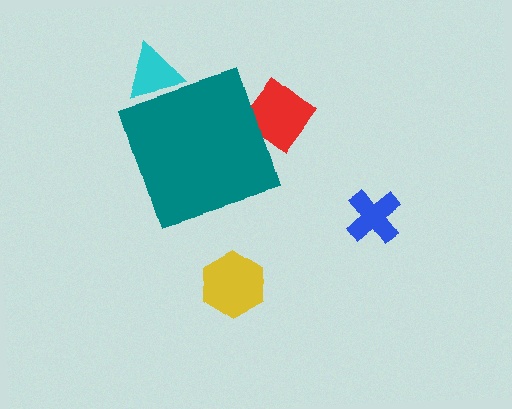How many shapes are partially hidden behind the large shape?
2 shapes are partially hidden.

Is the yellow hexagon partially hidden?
No, the yellow hexagon is fully visible.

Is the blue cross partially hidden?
No, the blue cross is fully visible.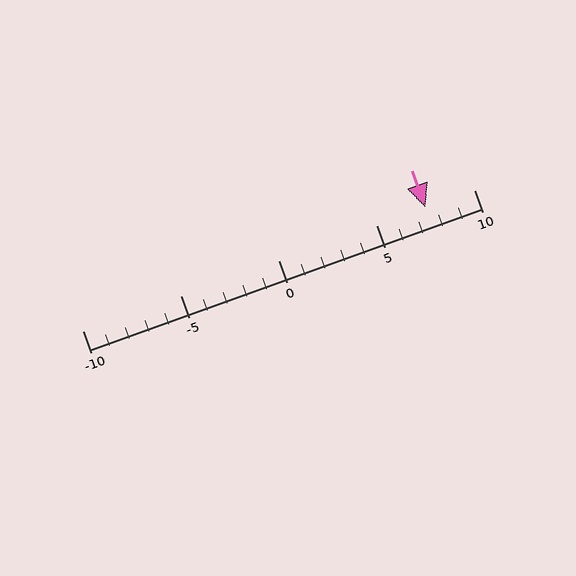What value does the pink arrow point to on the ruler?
The pink arrow points to approximately 8.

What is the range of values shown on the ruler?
The ruler shows values from -10 to 10.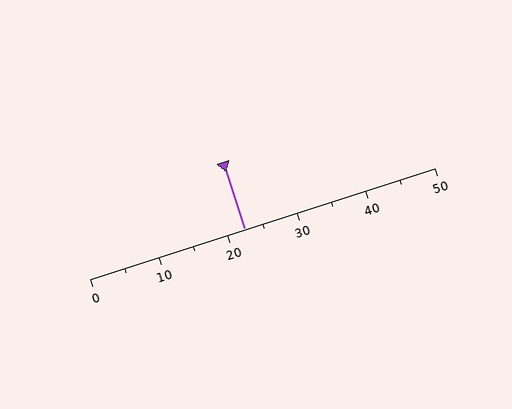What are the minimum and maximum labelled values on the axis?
The axis runs from 0 to 50.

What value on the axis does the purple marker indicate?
The marker indicates approximately 22.5.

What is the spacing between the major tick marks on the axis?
The major ticks are spaced 10 apart.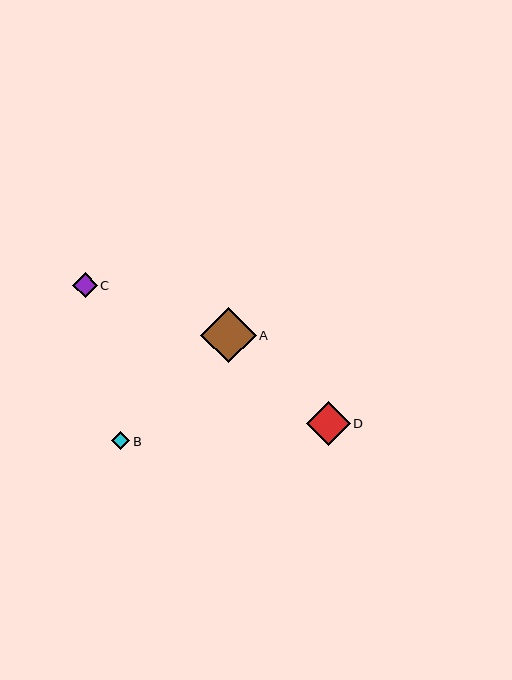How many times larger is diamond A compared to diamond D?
Diamond A is approximately 1.3 times the size of diamond D.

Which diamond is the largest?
Diamond A is the largest with a size of approximately 55 pixels.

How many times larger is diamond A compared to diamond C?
Diamond A is approximately 2.2 times the size of diamond C.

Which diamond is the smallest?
Diamond B is the smallest with a size of approximately 18 pixels.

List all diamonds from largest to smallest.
From largest to smallest: A, D, C, B.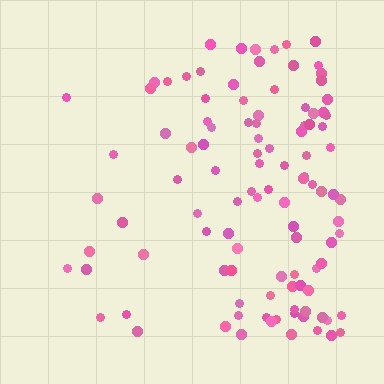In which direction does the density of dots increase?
From left to right, with the right side densest.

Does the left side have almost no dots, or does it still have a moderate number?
Still a moderate number, just noticeably fewer than the right.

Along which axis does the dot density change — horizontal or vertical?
Horizontal.